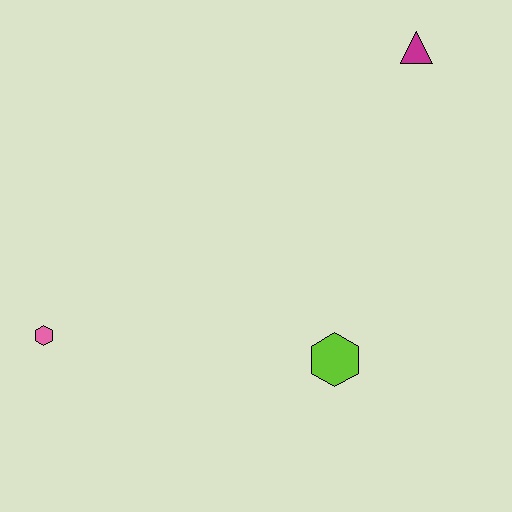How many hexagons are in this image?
There are 2 hexagons.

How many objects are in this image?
There are 3 objects.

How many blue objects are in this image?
There are no blue objects.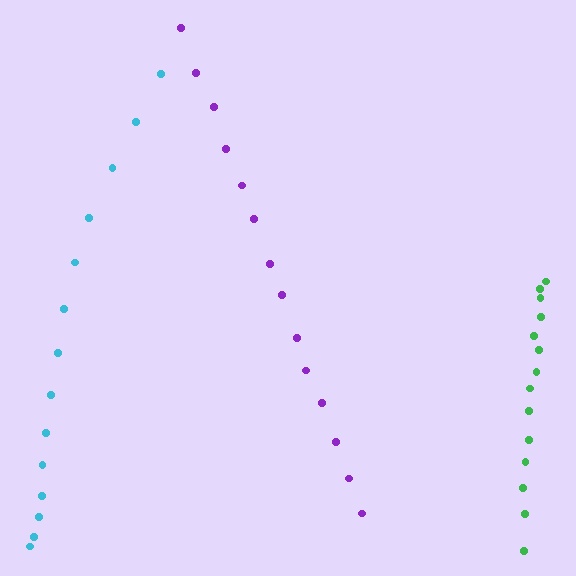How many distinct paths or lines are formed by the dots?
There are 3 distinct paths.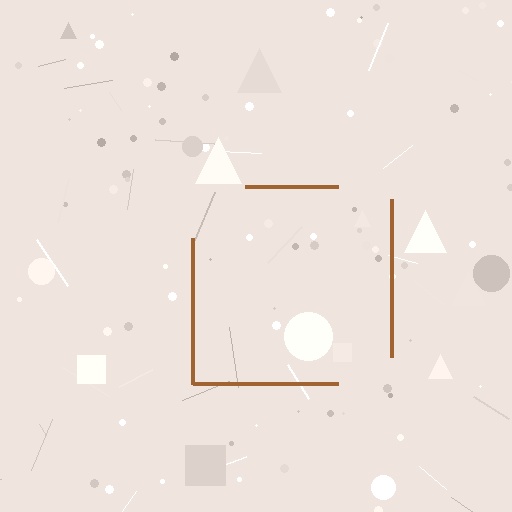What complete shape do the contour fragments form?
The contour fragments form a square.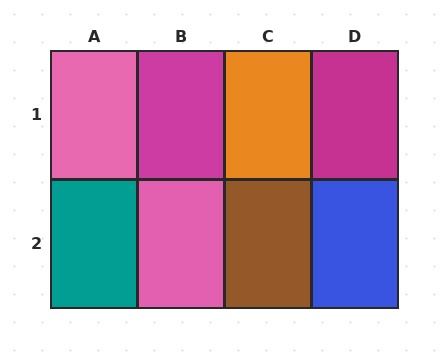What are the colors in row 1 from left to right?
Pink, magenta, orange, magenta.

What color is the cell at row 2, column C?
Brown.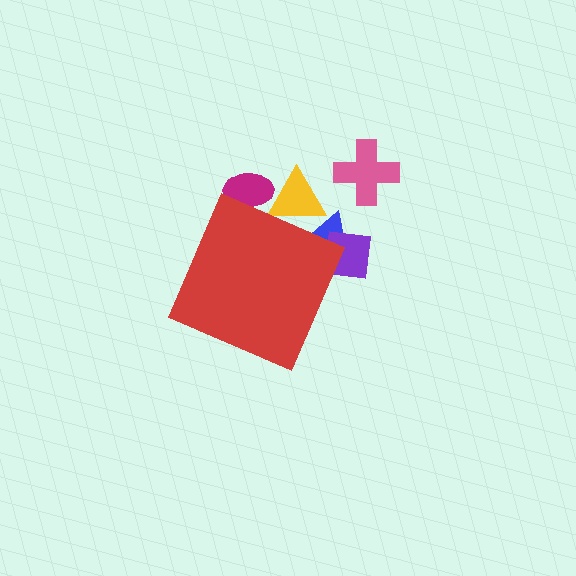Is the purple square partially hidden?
Yes, the purple square is partially hidden behind the red diamond.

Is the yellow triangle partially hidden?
Yes, the yellow triangle is partially hidden behind the red diamond.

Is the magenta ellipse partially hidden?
Yes, the magenta ellipse is partially hidden behind the red diamond.